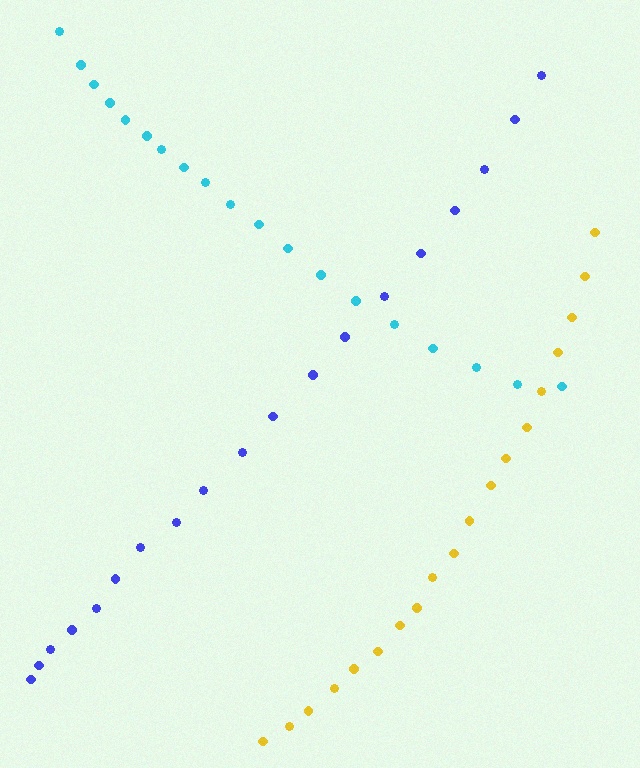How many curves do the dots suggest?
There are 3 distinct paths.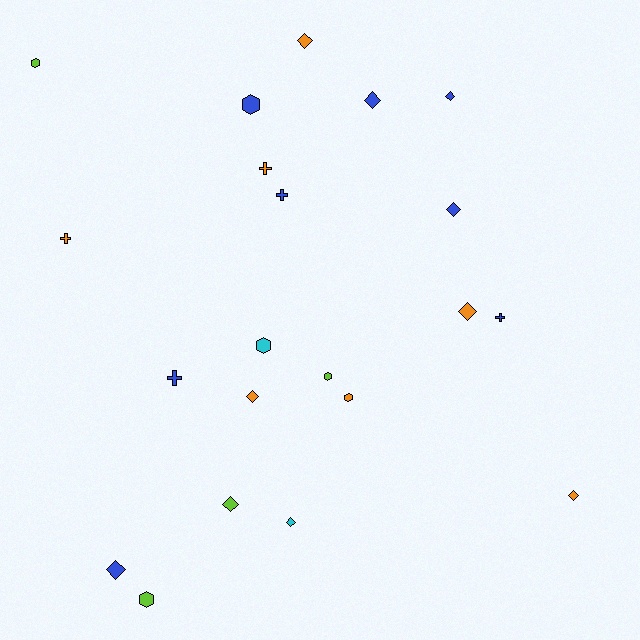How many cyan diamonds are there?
There is 1 cyan diamond.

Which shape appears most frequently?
Diamond, with 10 objects.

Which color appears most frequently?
Blue, with 8 objects.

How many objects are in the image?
There are 21 objects.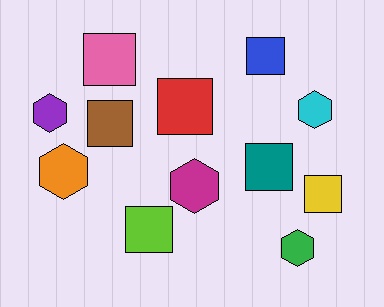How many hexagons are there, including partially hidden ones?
There are 5 hexagons.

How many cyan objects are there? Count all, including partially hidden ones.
There is 1 cyan object.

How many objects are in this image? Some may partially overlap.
There are 12 objects.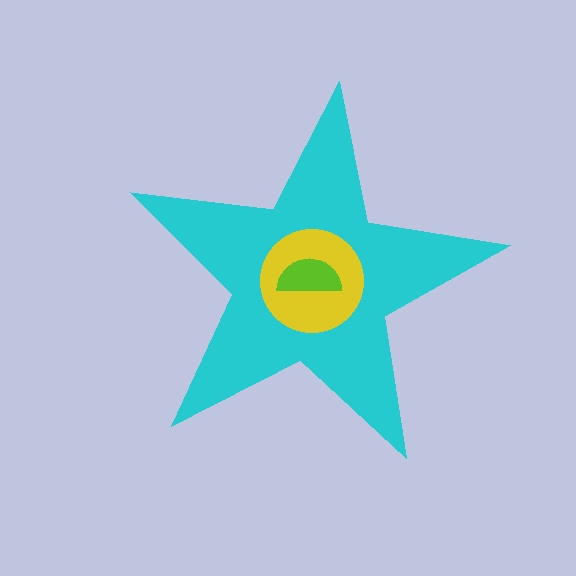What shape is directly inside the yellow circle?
The lime semicircle.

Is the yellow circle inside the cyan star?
Yes.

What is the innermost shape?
The lime semicircle.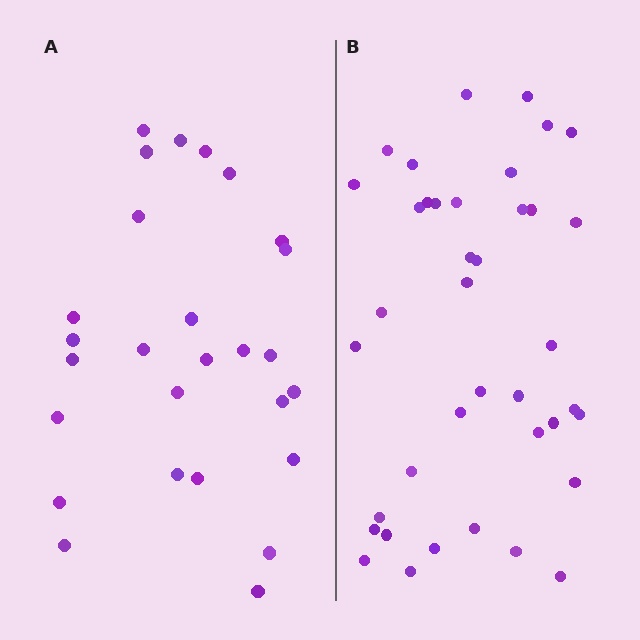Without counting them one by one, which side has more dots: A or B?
Region B (the right region) has more dots.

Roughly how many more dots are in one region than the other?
Region B has roughly 12 or so more dots than region A.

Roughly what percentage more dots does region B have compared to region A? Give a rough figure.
About 45% more.